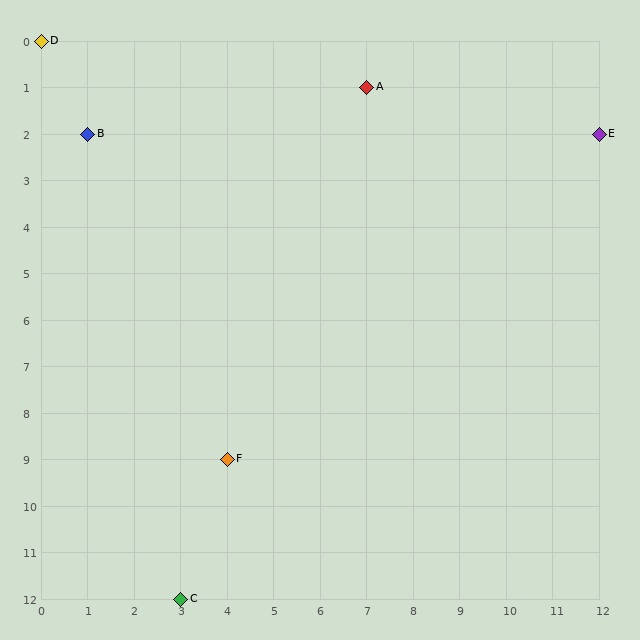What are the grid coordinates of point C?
Point C is at grid coordinates (3, 12).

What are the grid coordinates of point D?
Point D is at grid coordinates (0, 0).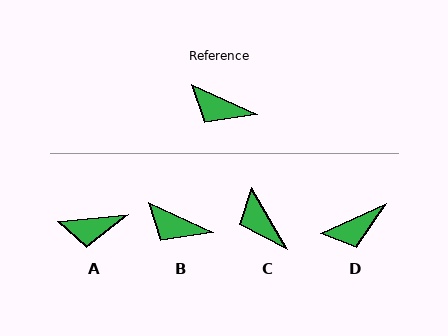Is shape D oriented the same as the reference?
No, it is off by about 49 degrees.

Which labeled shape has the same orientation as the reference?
B.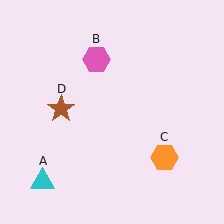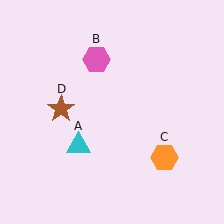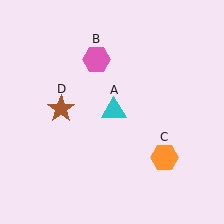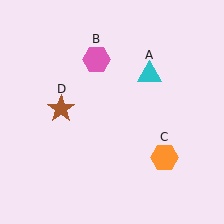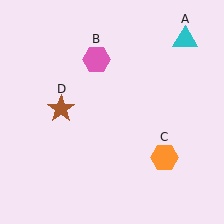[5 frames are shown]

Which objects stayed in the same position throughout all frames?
Pink hexagon (object B) and orange hexagon (object C) and brown star (object D) remained stationary.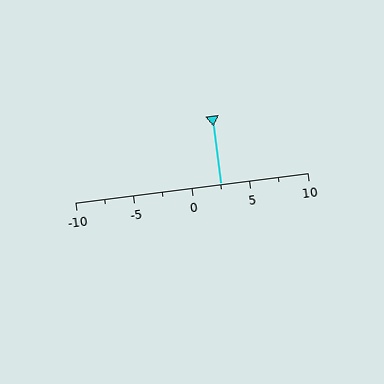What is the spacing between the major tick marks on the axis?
The major ticks are spaced 5 apart.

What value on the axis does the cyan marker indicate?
The marker indicates approximately 2.5.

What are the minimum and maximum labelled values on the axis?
The axis runs from -10 to 10.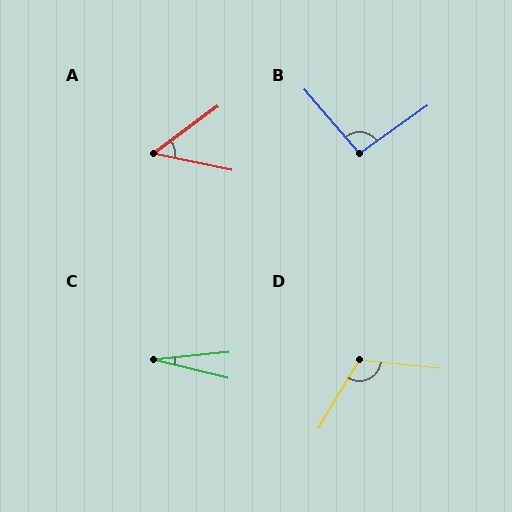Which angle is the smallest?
C, at approximately 19 degrees.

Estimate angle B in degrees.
Approximately 95 degrees.